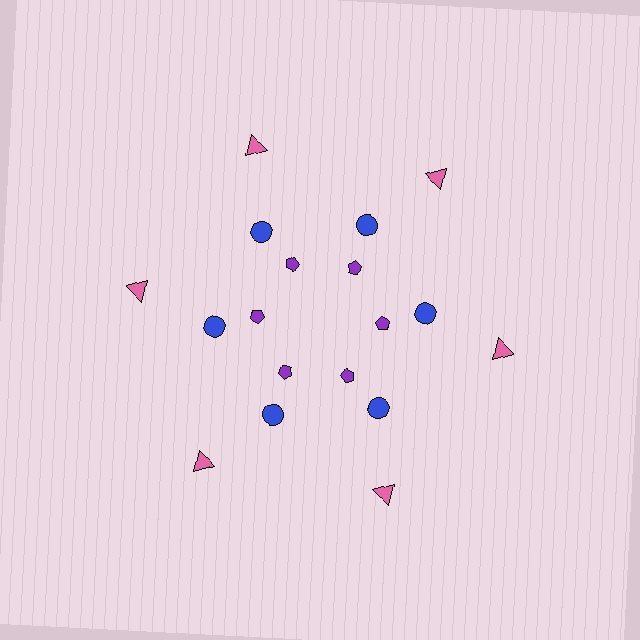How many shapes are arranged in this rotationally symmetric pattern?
There are 18 shapes, arranged in 6 groups of 3.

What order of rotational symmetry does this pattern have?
This pattern has 6-fold rotational symmetry.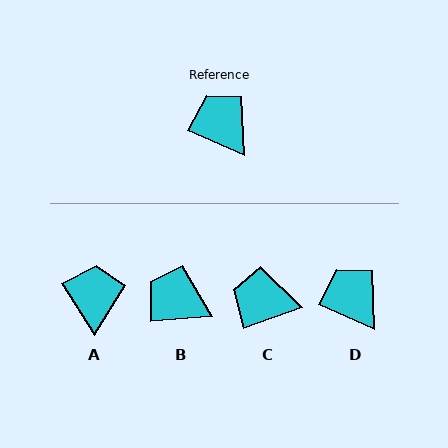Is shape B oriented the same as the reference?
No, it is off by about 28 degrees.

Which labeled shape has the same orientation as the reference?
D.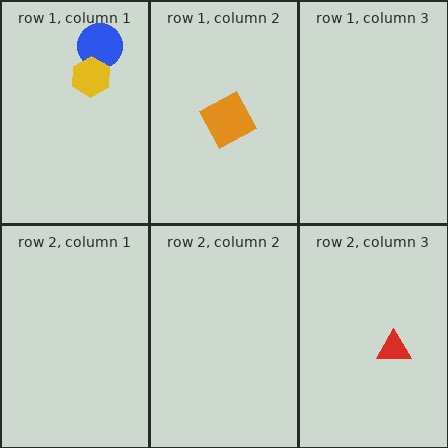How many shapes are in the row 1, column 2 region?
1.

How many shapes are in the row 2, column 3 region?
1.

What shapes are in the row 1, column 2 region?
The orange square.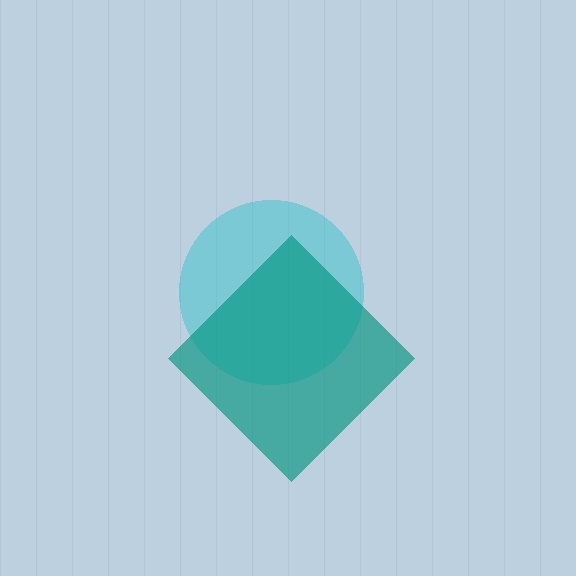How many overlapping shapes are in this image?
There are 2 overlapping shapes in the image.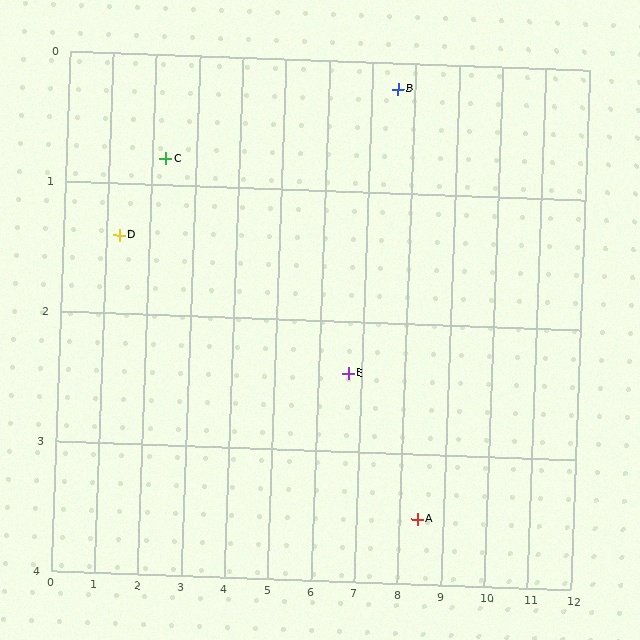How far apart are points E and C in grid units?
Points E and C are about 4.7 grid units apart.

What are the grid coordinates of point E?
Point E is at approximately (6.7, 2.4).